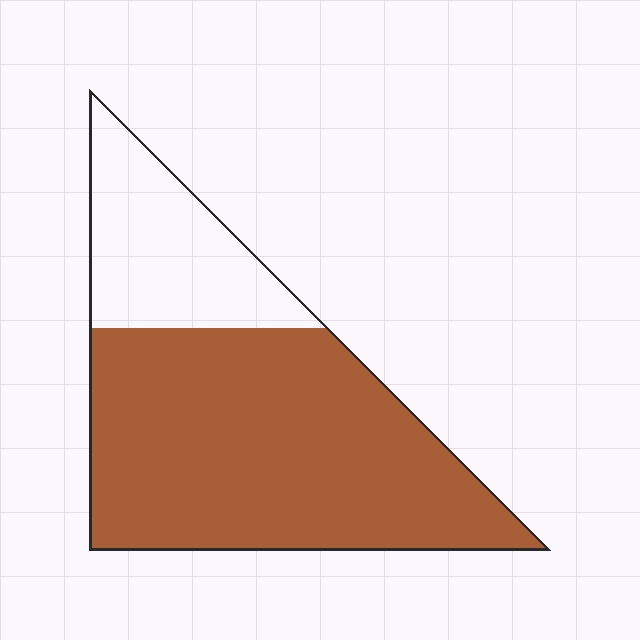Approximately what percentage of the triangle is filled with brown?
Approximately 75%.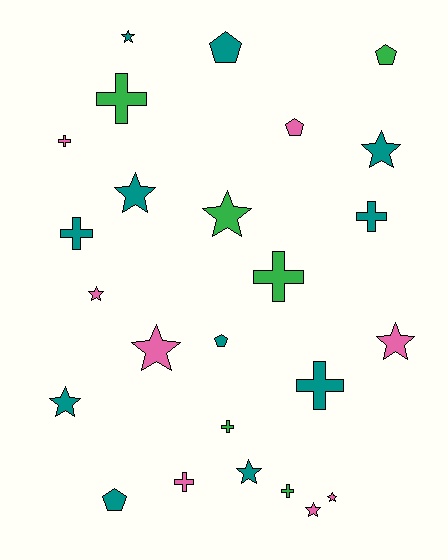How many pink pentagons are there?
There is 1 pink pentagon.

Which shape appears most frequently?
Star, with 11 objects.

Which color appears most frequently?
Teal, with 11 objects.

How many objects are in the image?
There are 25 objects.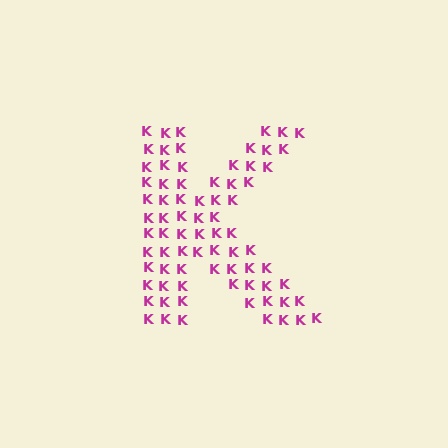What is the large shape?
The large shape is the letter K.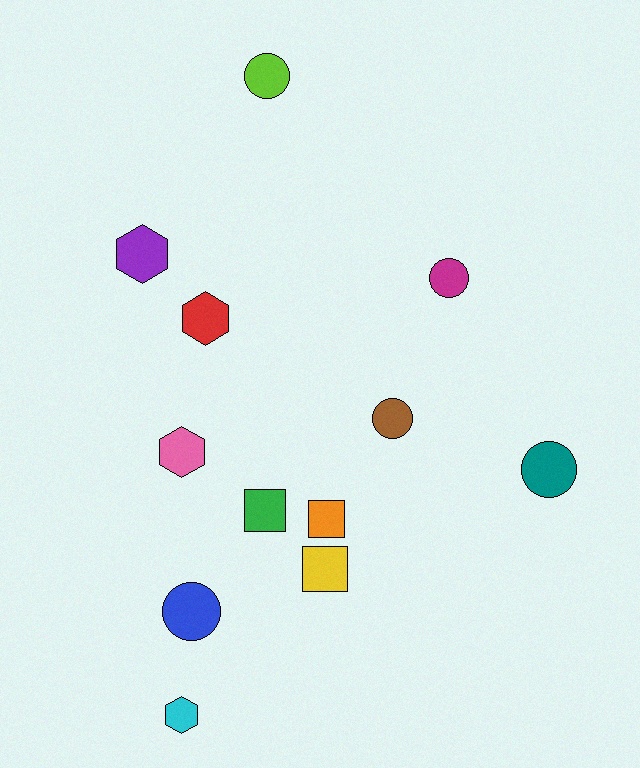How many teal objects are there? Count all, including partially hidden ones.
There is 1 teal object.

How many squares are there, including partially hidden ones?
There are 3 squares.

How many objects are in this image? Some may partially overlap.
There are 12 objects.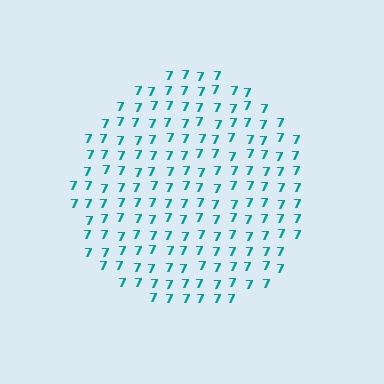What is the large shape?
The large shape is a circle.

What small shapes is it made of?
It is made of small digit 7's.